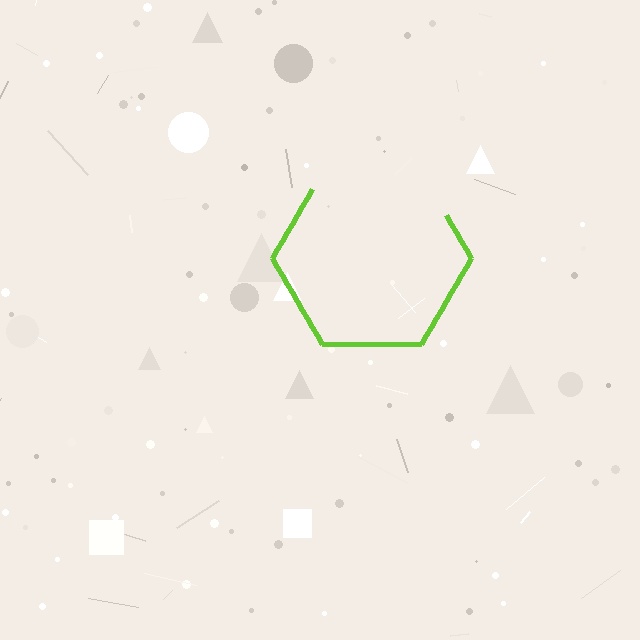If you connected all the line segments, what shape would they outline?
They would outline a hexagon.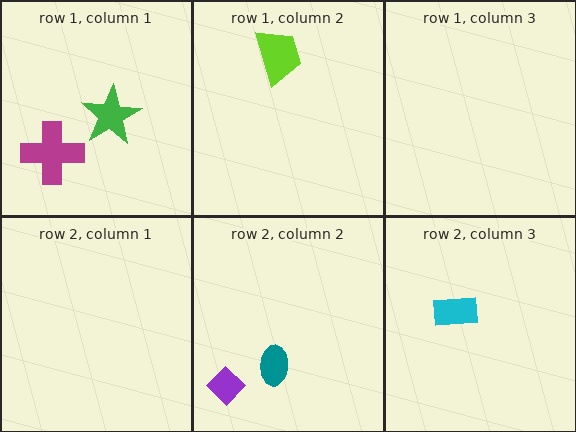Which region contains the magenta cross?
The row 1, column 1 region.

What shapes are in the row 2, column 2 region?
The purple diamond, the teal ellipse.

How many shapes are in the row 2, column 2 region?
2.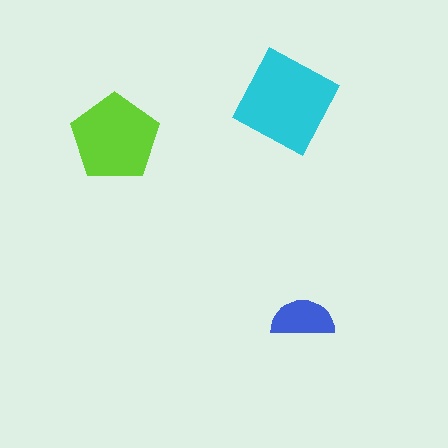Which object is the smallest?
The blue semicircle.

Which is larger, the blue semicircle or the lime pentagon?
The lime pentagon.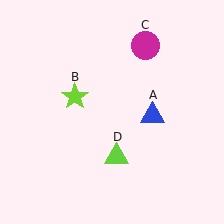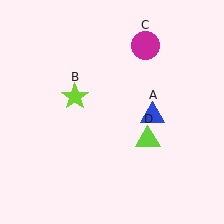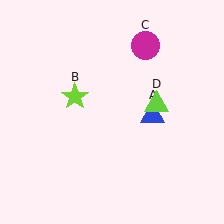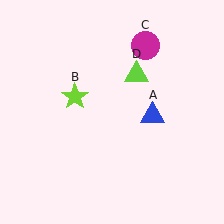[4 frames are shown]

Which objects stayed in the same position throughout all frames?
Blue triangle (object A) and lime star (object B) and magenta circle (object C) remained stationary.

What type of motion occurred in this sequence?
The lime triangle (object D) rotated counterclockwise around the center of the scene.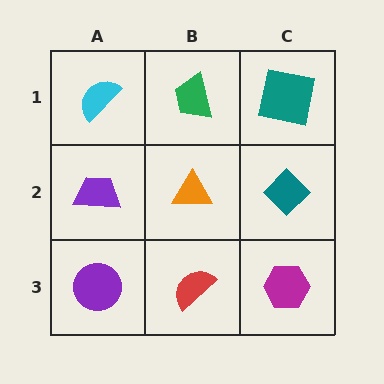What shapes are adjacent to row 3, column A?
A purple trapezoid (row 2, column A), a red semicircle (row 3, column B).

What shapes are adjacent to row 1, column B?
An orange triangle (row 2, column B), a cyan semicircle (row 1, column A), a teal square (row 1, column C).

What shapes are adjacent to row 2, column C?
A teal square (row 1, column C), a magenta hexagon (row 3, column C), an orange triangle (row 2, column B).